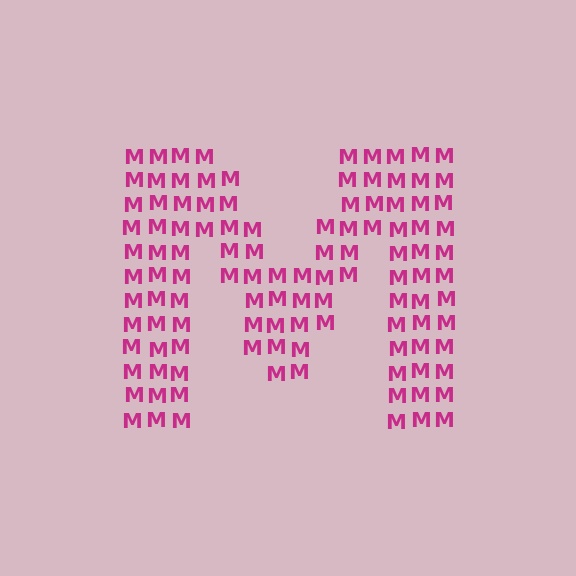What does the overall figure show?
The overall figure shows the letter M.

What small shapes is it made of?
It is made of small letter M's.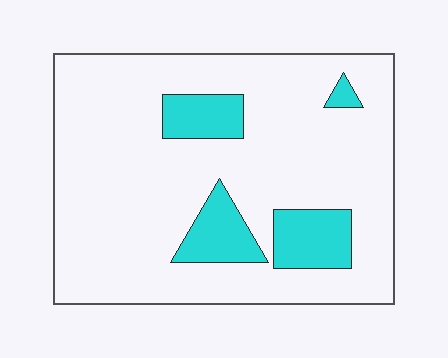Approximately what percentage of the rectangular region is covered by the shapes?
Approximately 15%.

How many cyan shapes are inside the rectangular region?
4.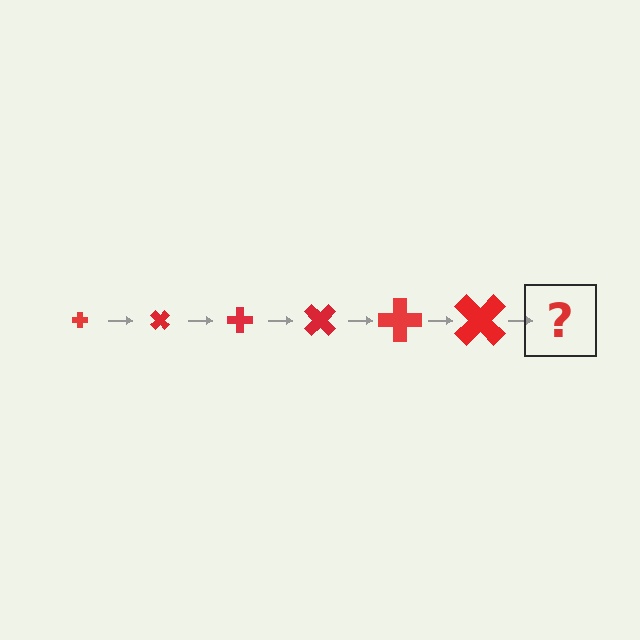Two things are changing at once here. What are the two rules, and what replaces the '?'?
The two rules are that the cross grows larger each step and it rotates 45 degrees each step. The '?' should be a cross, larger than the previous one and rotated 270 degrees from the start.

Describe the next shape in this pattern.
It should be a cross, larger than the previous one and rotated 270 degrees from the start.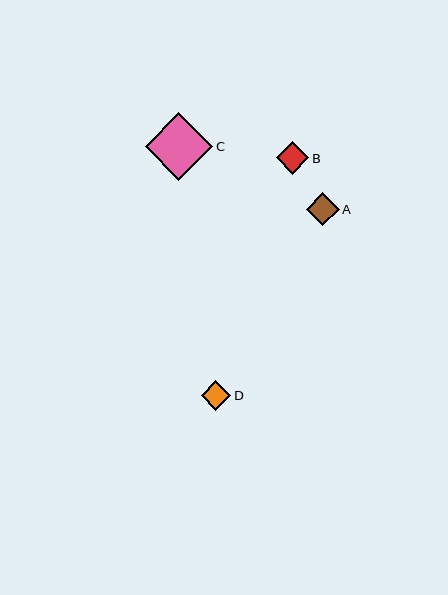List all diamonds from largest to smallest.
From largest to smallest: C, A, B, D.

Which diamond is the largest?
Diamond C is the largest with a size of approximately 67 pixels.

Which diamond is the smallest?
Diamond D is the smallest with a size of approximately 30 pixels.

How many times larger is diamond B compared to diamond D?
Diamond B is approximately 1.1 times the size of diamond D.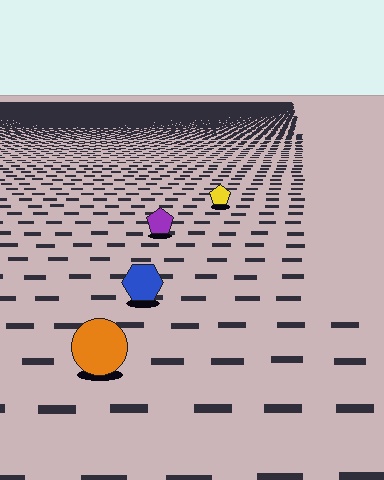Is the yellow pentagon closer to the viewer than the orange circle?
No. The orange circle is closer — you can tell from the texture gradient: the ground texture is coarser near it.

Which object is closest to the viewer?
The orange circle is closest. The texture marks near it are larger and more spread out.